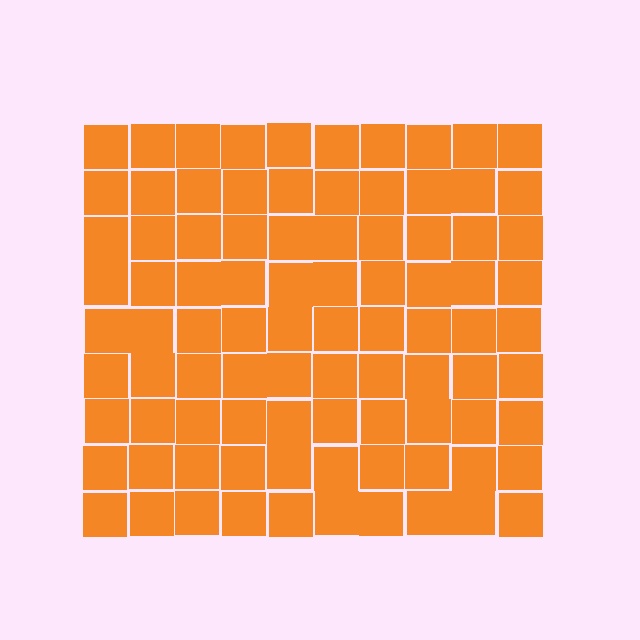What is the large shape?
The large shape is a square.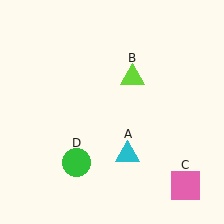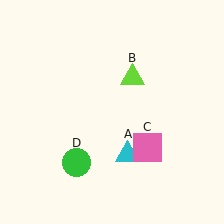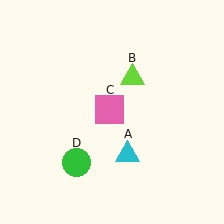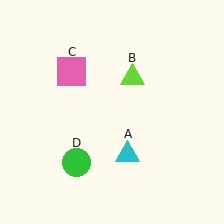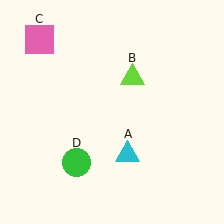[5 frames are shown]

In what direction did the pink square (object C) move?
The pink square (object C) moved up and to the left.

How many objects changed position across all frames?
1 object changed position: pink square (object C).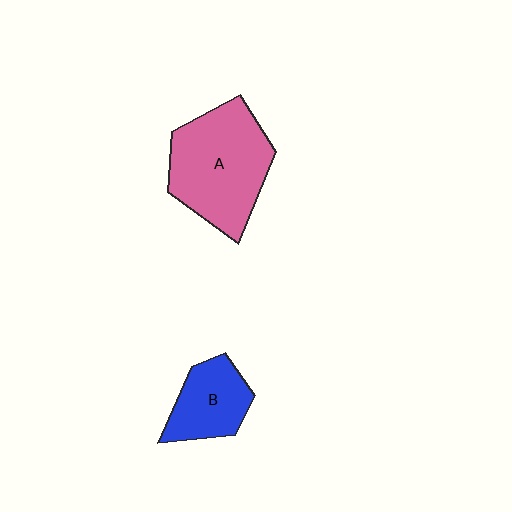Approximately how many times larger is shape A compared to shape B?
Approximately 1.9 times.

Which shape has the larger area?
Shape A (pink).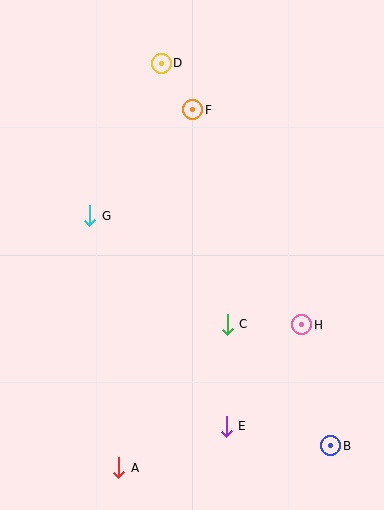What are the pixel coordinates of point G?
Point G is at (90, 216).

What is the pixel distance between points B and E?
The distance between B and E is 106 pixels.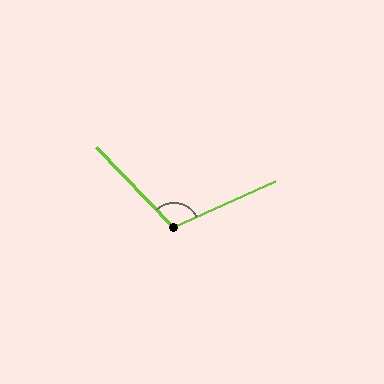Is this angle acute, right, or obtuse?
It is obtuse.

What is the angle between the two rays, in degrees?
Approximately 110 degrees.